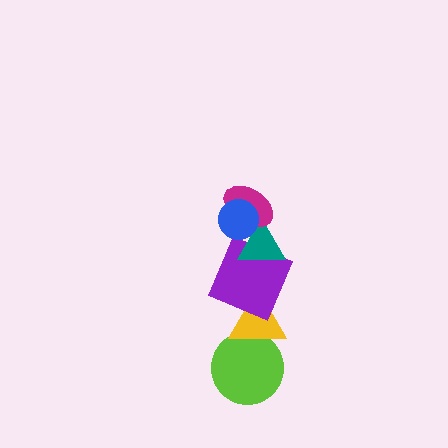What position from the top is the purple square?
The purple square is 4th from the top.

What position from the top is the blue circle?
The blue circle is 1st from the top.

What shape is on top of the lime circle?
The yellow triangle is on top of the lime circle.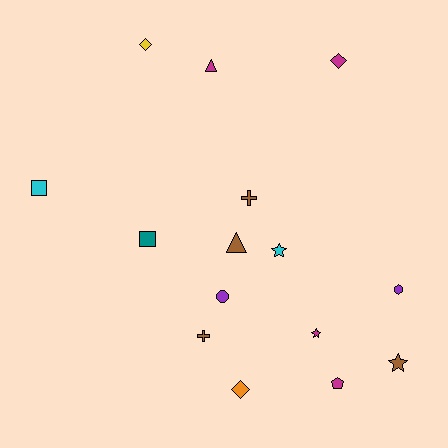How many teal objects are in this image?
There is 1 teal object.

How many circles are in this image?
There is 1 circle.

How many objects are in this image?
There are 15 objects.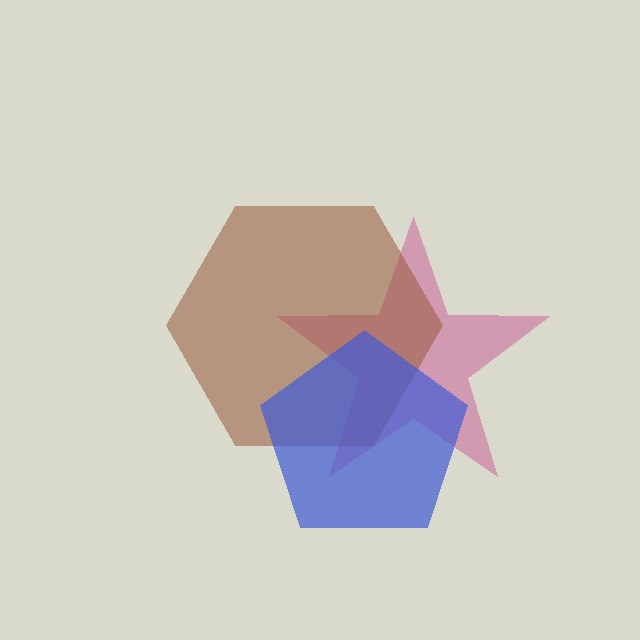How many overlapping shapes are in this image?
There are 3 overlapping shapes in the image.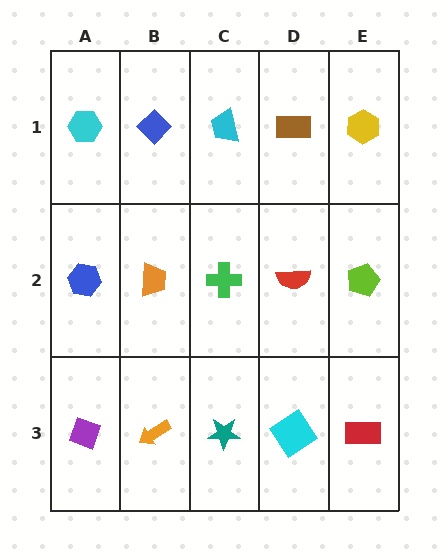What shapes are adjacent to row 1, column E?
A lime pentagon (row 2, column E), a brown rectangle (row 1, column D).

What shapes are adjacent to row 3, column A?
A blue hexagon (row 2, column A), an orange arrow (row 3, column B).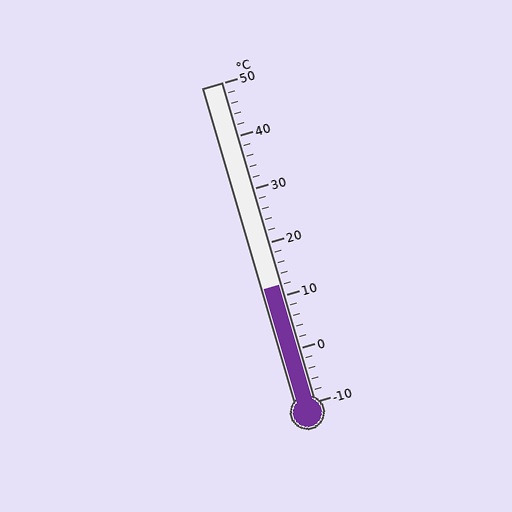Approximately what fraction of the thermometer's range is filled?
The thermometer is filled to approximately 35% of its range.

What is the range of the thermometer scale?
The thermometer scale ranges from -10°C to 50°C.